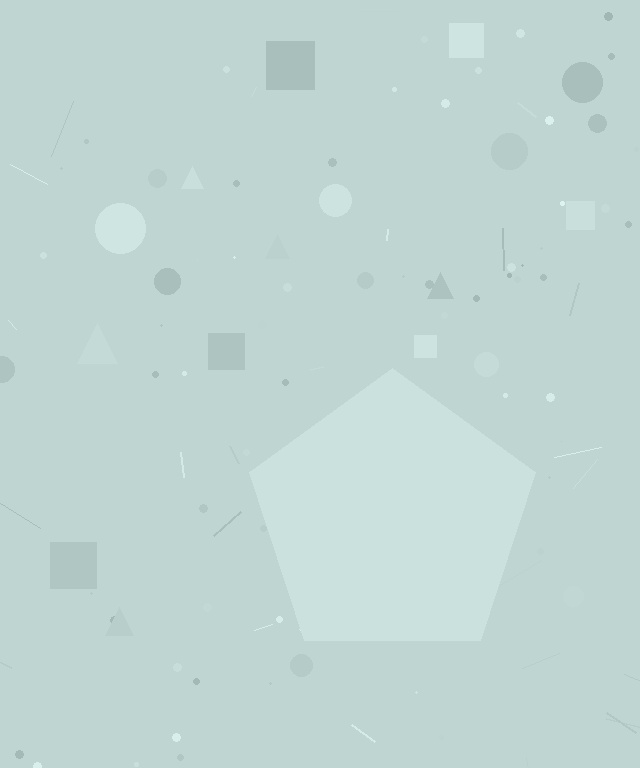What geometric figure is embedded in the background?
A pentagon is embedded in the background.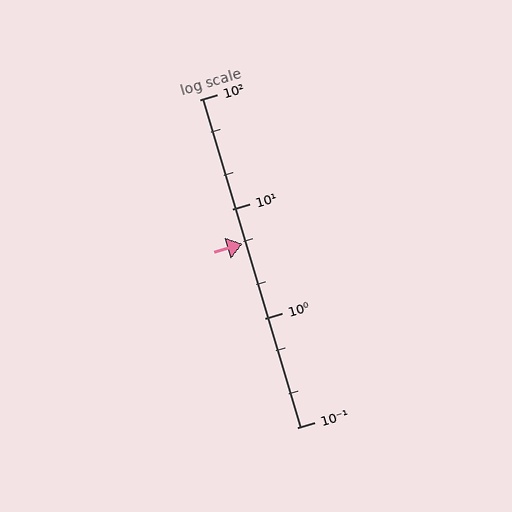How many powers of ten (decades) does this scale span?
The scale spans 3 decades, from 0.1 to 100.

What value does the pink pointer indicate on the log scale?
The pointer indicates approximately 4.8.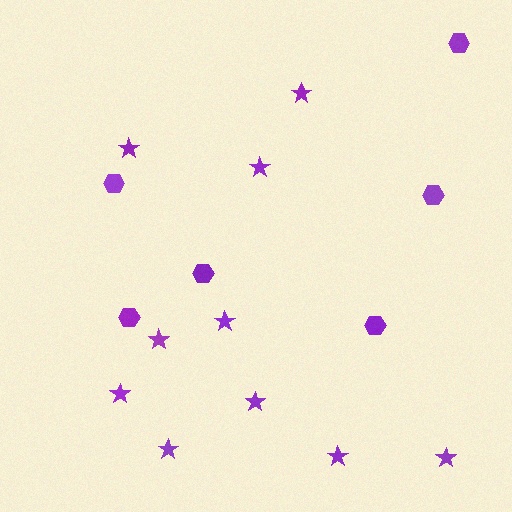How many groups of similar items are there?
There are 2 groups: one group of hexagons (6) and one group of stars (10).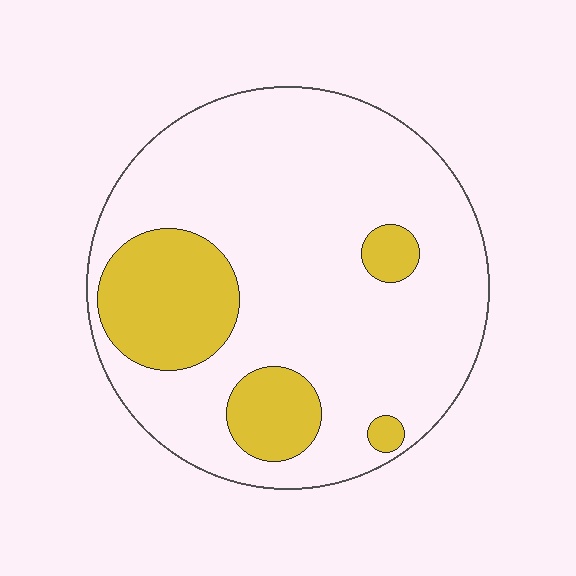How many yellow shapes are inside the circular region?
4.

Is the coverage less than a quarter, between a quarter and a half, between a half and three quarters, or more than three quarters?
Less than a quarter.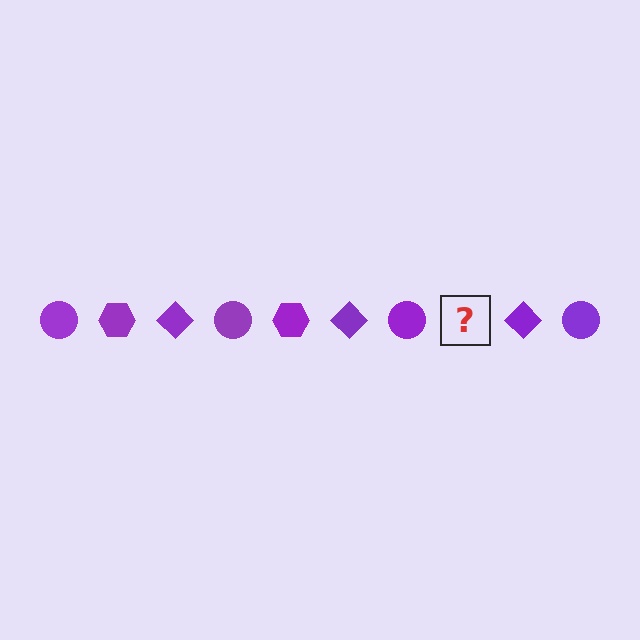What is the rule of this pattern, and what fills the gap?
The rule is that the pattern cycles through circle, hexagon, diamond shapes in purple. The gap should be filled with a purple hexagon.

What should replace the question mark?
The question mark should be replaced with a purple hexagon.